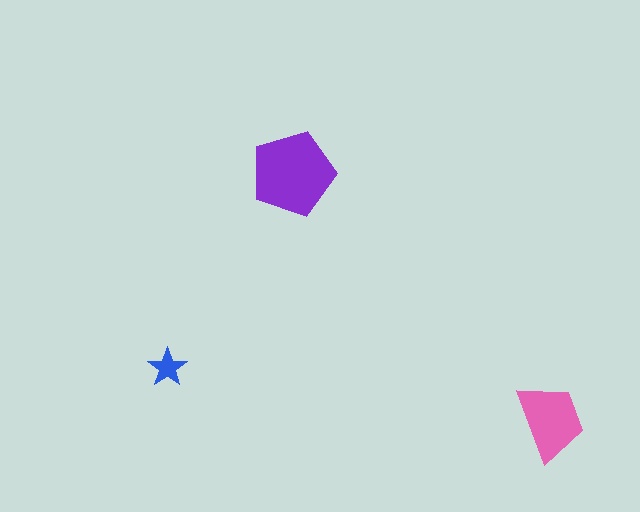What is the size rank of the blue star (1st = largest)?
3rd.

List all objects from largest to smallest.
The purple pentagon, the pink trapezoid, the blue star.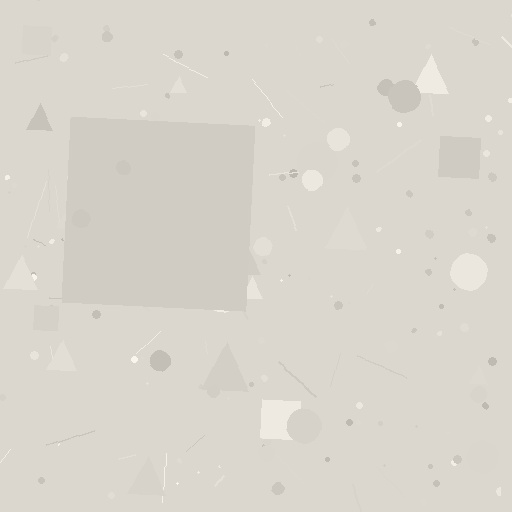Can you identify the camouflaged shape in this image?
The camouflaged shape is a square.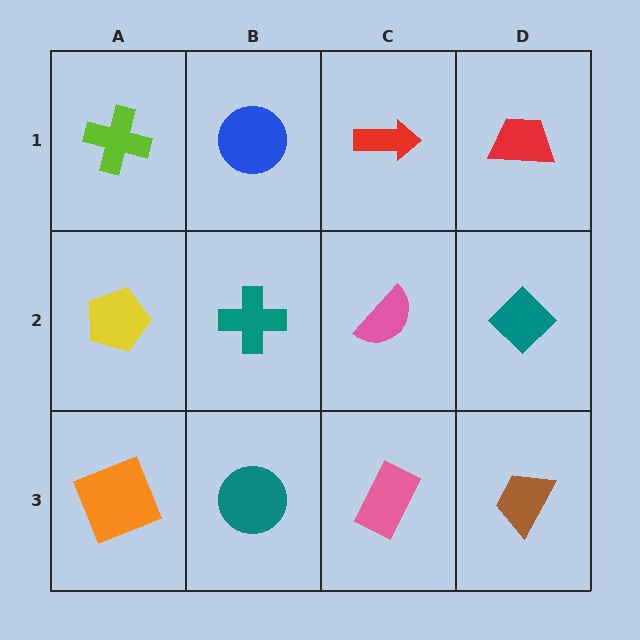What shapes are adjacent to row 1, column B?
A teal cross (row 2, column B), a lime cross (row 1, column A), a red arrow (row 1, column C).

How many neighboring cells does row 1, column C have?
3.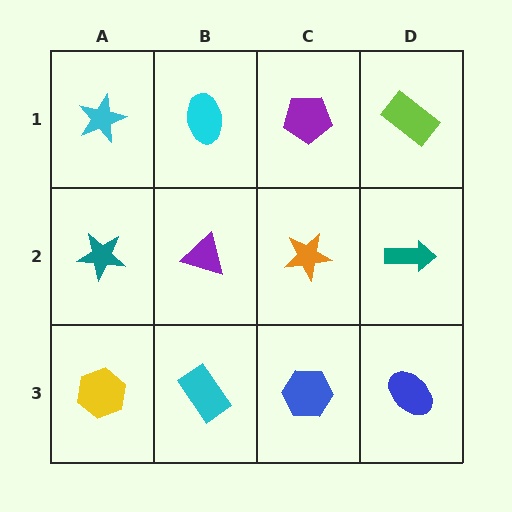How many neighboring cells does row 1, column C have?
3.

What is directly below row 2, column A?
A yellow hexagon.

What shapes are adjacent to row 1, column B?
A purple triangle (row 2, column B), a cyan star (row 1, column A), a purple pentagon (row 1, column C).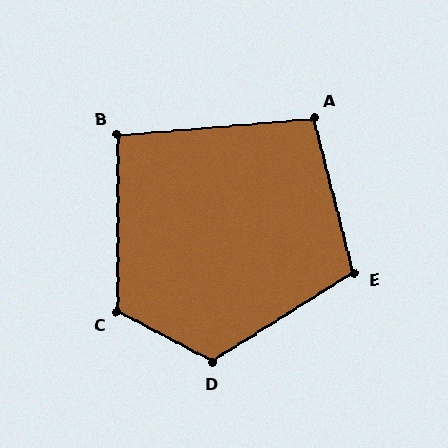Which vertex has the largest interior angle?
D, at approximately 120 degrees.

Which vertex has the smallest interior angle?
B, at approximately 95 degrees.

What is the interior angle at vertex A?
Approximately 100 degrees (obtuse).